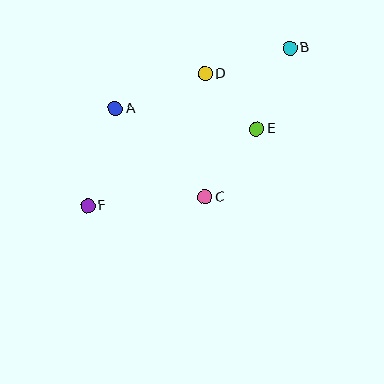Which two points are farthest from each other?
Points B and F are farthest from each other.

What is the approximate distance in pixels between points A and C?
The distance between A and C is approximately 126 pixels.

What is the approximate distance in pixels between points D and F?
The distance between D and F is approximately 177 pixels.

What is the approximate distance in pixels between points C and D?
The distance between C and D is approximately 123 pixels.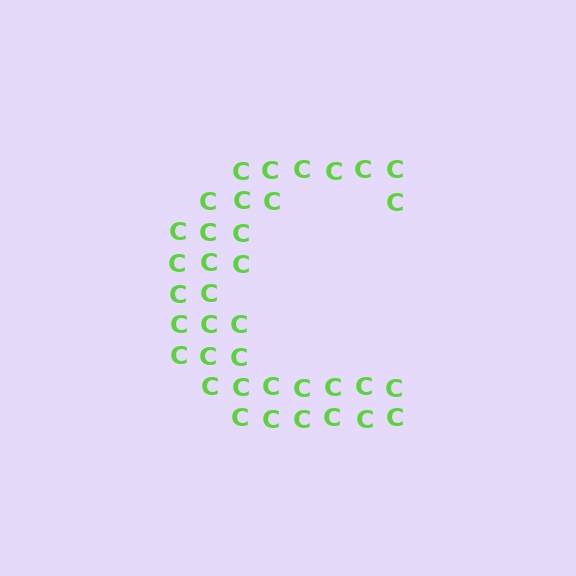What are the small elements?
The small elements are letter C's.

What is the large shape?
The large shape is the letter C.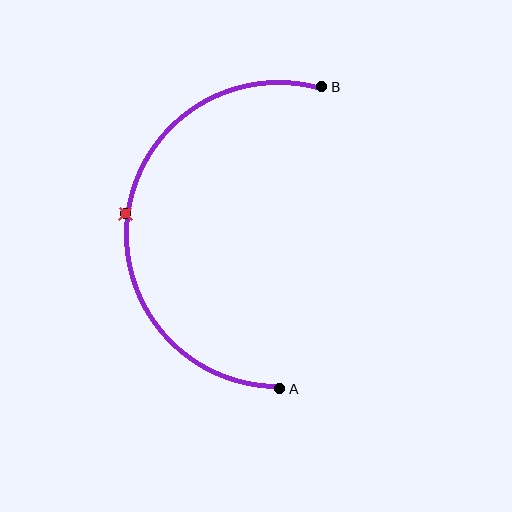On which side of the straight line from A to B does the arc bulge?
The arc bulges to the left of the straight line connecting A and B.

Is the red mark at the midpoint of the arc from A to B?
Yes. The red mark lies on the arc at equal arc-length from both A and B — it is the arc midpoint.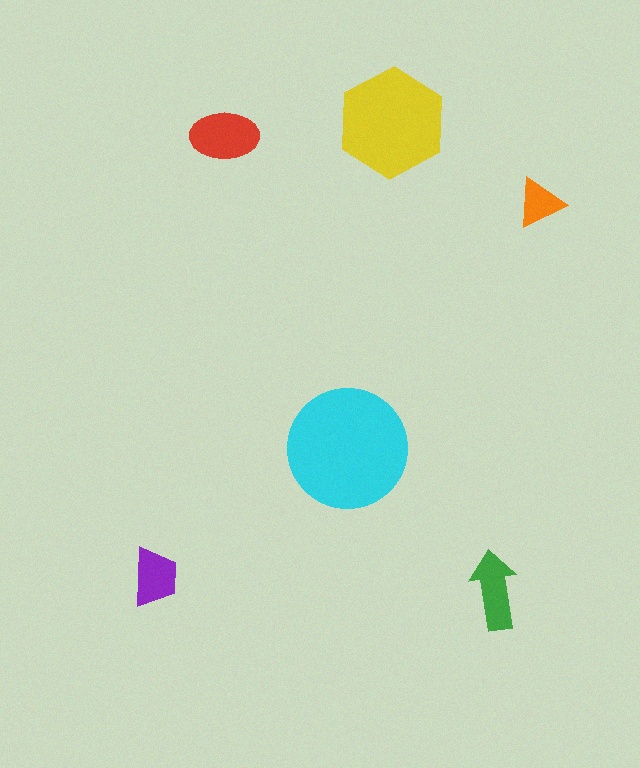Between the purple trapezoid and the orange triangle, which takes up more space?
The purple trapezoid.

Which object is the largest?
The cyan circle.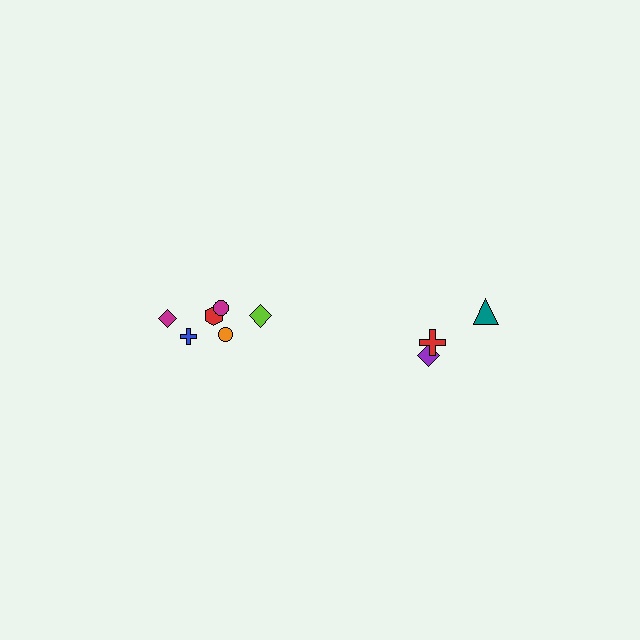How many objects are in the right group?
There are 3 objects.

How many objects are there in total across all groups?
There are 9 objects.